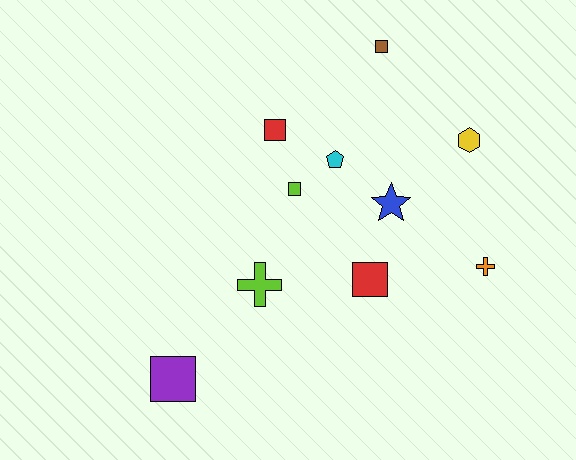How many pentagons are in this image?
There is 1 pentagon.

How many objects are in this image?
There are 10 objects.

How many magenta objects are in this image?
There are no magenta objects.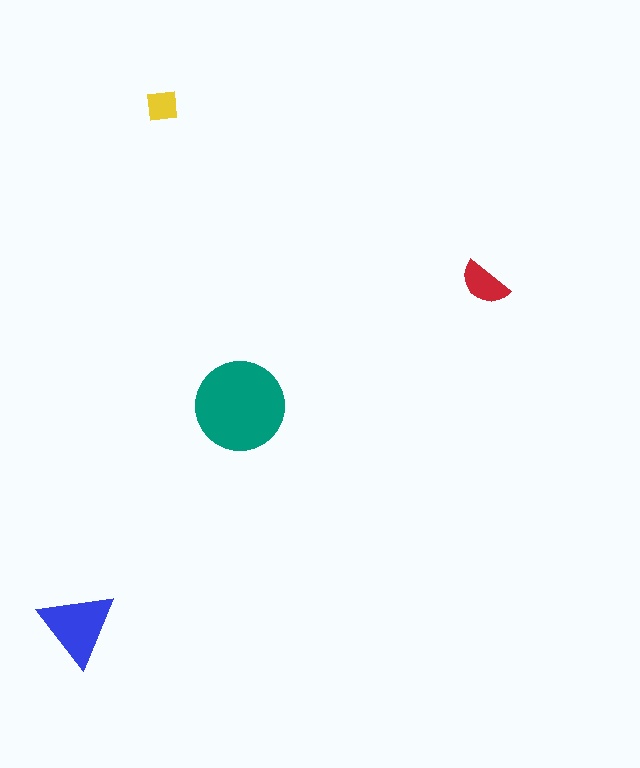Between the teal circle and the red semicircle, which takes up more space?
The teal circle.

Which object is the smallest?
The yellow square.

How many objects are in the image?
There are 4 objects in the image.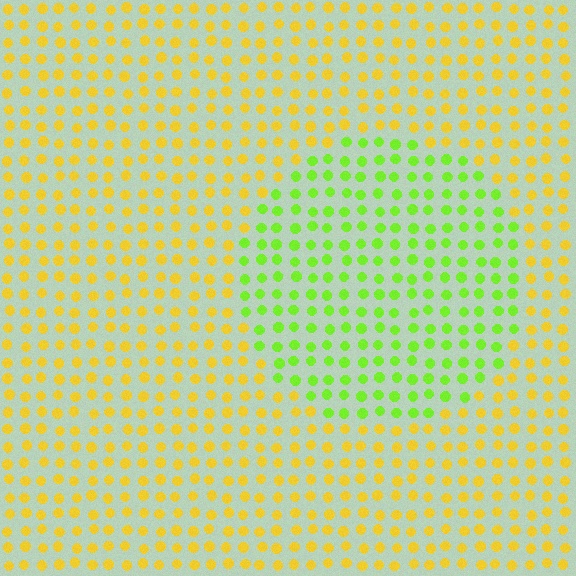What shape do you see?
I see a circle.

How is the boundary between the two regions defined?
The boundary is defined purely by a slight shift in hue (about 49 degrees). Spacing, size, and orientation are identical on both sides.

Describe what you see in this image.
The image is filled with small yellow elements in a uniform arrangement. A circle-shaped region is visible where the elements are tinted to a slightly different hue, forming a subtle color boundary.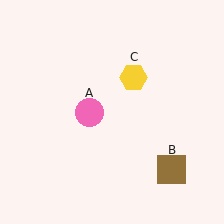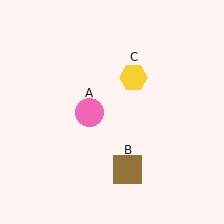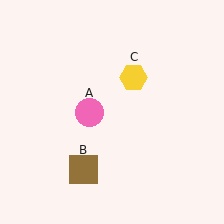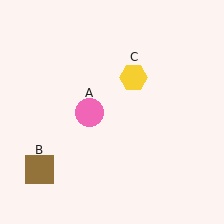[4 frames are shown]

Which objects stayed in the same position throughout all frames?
Pink circle (object A) and yellow hexagon (object C) remained stationary.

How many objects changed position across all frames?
1 object changed position: brown square (object B).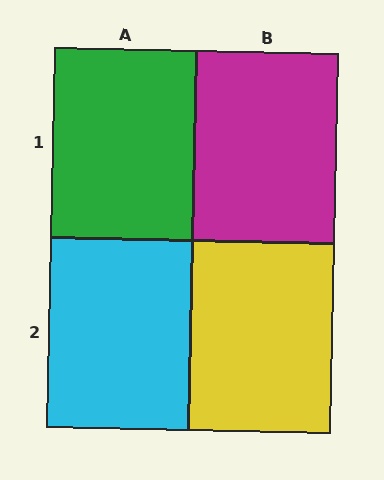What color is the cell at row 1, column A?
Green.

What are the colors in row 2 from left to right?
Cyan, yellow.